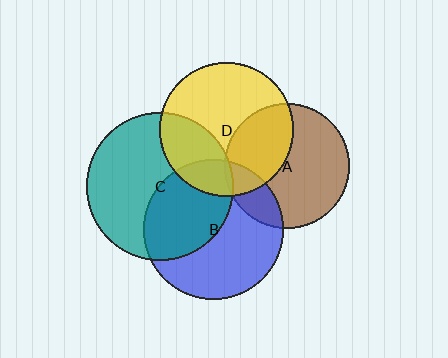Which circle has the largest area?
Circle C (teal).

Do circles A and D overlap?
Yes.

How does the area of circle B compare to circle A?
Approximately 1.3 times.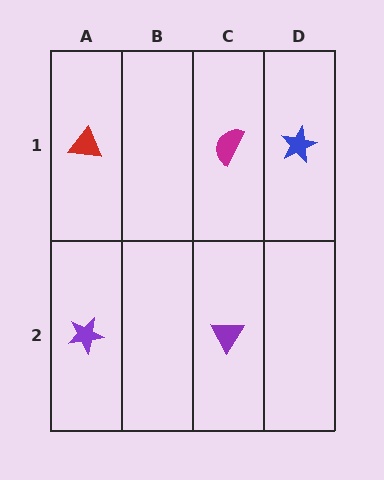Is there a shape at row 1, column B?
No, that cell is empty.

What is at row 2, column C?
A purple triangle.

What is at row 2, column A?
A purple star.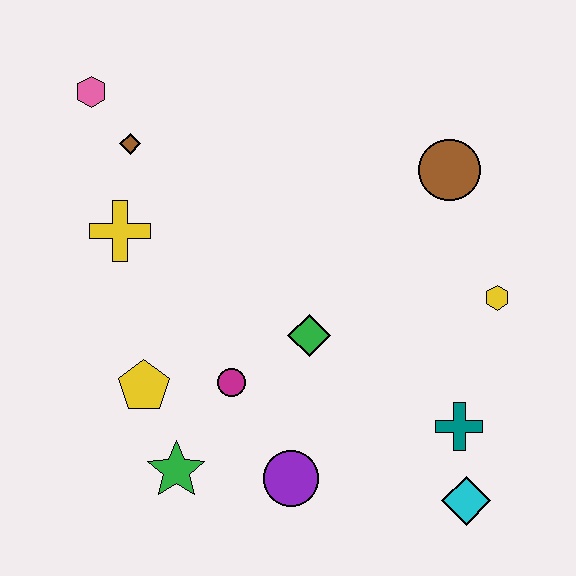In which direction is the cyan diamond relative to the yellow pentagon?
The cyan diamond is to the right of the yellow pentagon.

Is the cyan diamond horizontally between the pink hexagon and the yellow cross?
No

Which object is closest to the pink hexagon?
The brown diamond is closest to the pink hexagon.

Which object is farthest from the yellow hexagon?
The pink hexagon is farthest from the yellow hexagon.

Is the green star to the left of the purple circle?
Yes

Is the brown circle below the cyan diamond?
No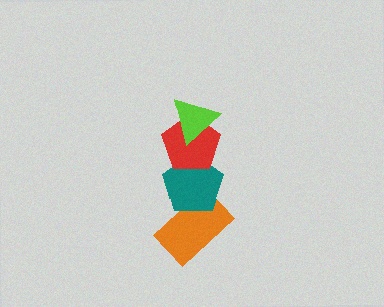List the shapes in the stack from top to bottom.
From top to bottom: the lime triangle, the red pentagon, the teal pentagon, the orange rectangle.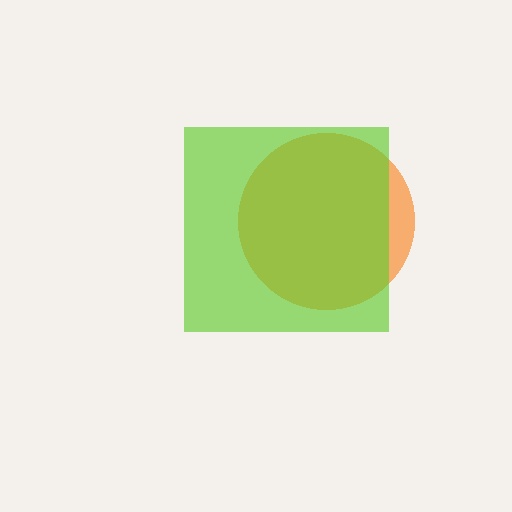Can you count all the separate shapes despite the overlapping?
Yes, there are 2 separate shapes.